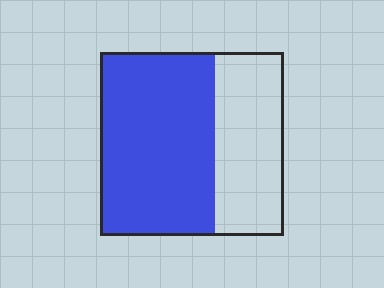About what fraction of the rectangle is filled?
About five eighths (5/8).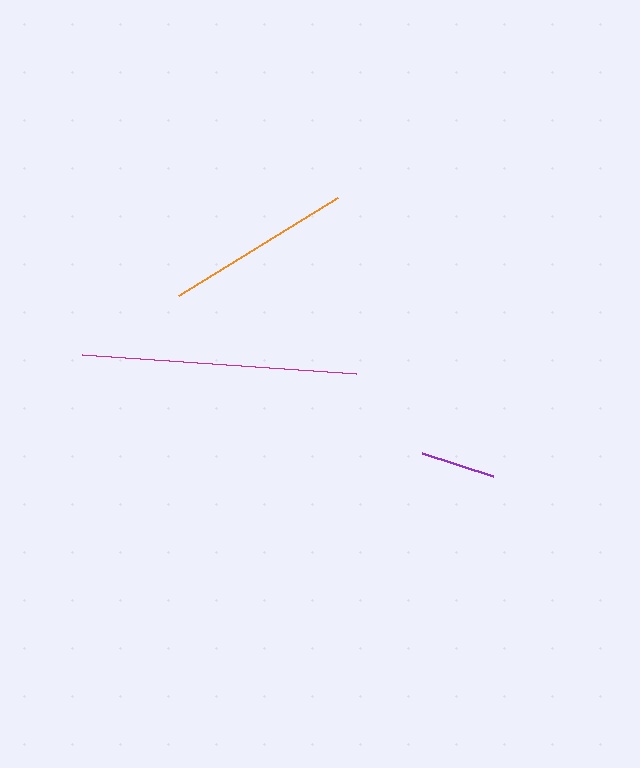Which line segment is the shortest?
The purple line is the shortest at approximately 74 pixels.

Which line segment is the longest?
The magenta line is the longest at approximately 275 pixels.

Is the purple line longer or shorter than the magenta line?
The magenta line is longer than the purple line.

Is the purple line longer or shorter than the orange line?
The orange line is longer than the purple line.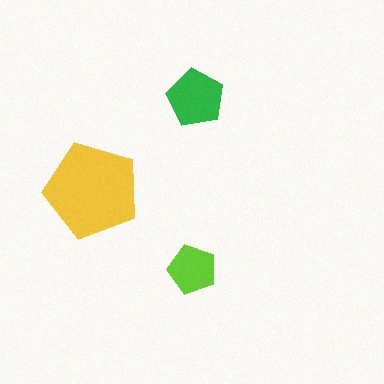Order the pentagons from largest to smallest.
the yellow one, the green one, the lime one.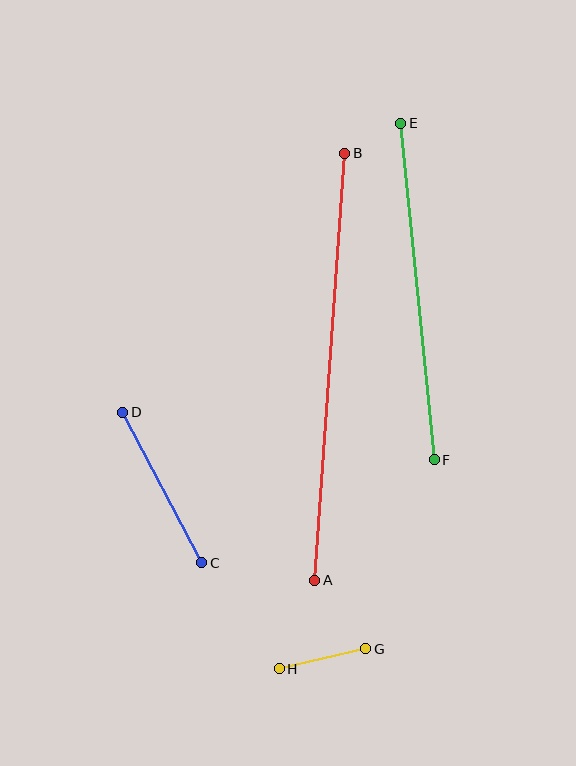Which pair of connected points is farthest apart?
Points A and B are farthest apart.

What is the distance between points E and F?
The distance is approximately 338 pixels.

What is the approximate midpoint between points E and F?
The midpoint is at approximately (418, 292) pixels.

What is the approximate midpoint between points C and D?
The midpoint is at approximately (162, 488) pixels.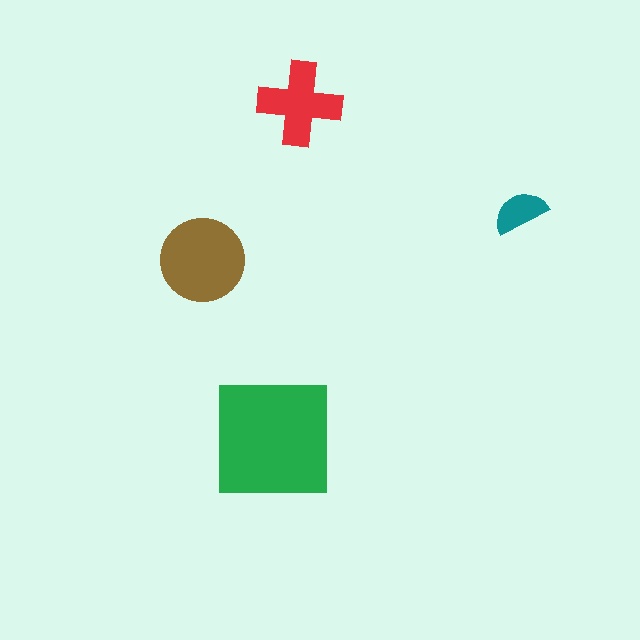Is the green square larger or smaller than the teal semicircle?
Larger.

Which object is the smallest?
The teal semicircle.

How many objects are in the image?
There are 4 objects in the image.